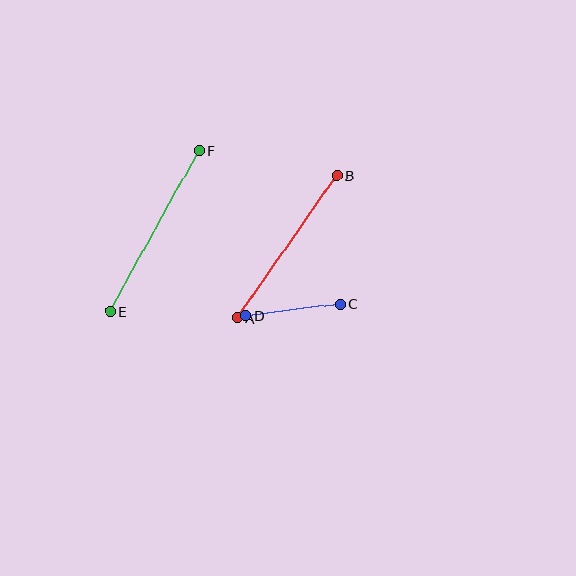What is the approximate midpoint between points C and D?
The midpoint is at approximately (293, 310) pixels.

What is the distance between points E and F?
The distance is approximately 184 pixels.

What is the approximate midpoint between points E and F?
The midpoint is at approximately (155, 231) pixels.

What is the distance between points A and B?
The distance is approximately 175 pixels.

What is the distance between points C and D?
The distance is approximately 95 pixels.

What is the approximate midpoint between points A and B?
The midpoint is at approximately (287, 247) pixels.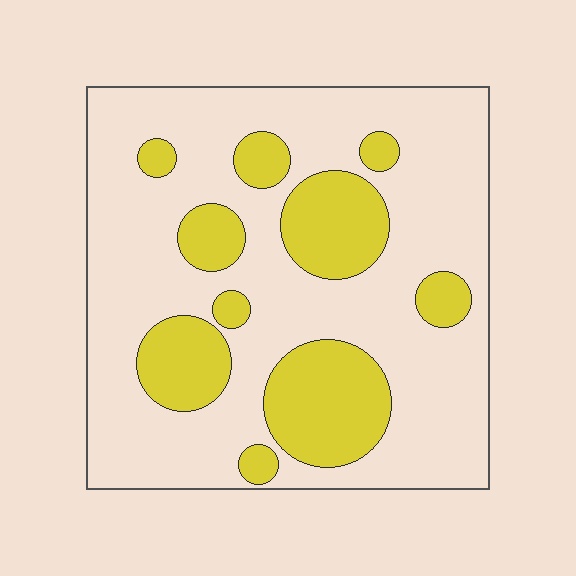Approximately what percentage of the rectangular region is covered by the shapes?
Approximately 25%.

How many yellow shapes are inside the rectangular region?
10.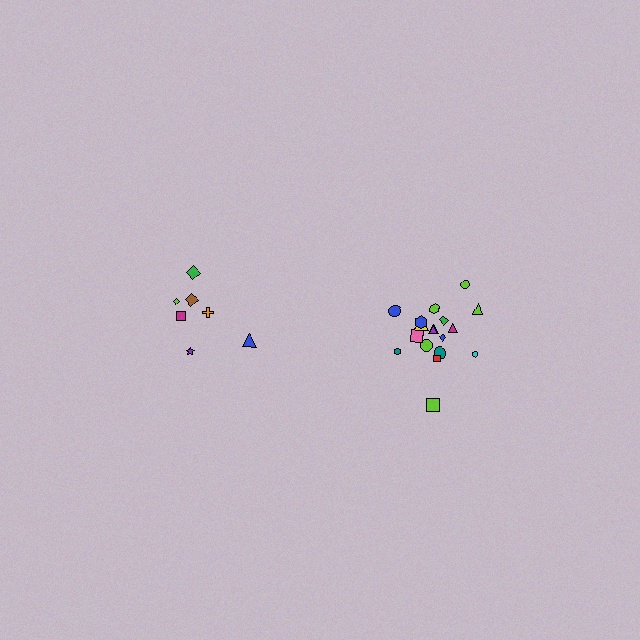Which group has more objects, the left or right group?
The right group.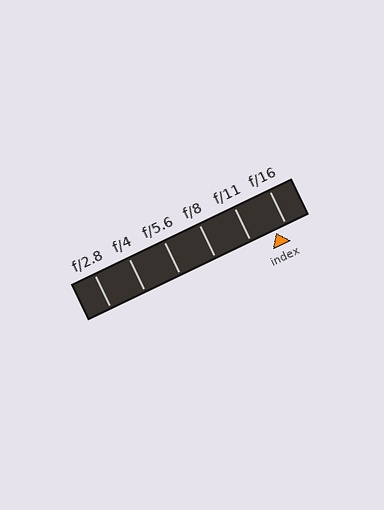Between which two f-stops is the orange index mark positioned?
The index mark is between f/11 and f/16.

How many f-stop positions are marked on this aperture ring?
There are 6 f-stop positions marked.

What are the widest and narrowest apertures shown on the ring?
The widest aperture shown is f/2.8 and the narrowest is f/16.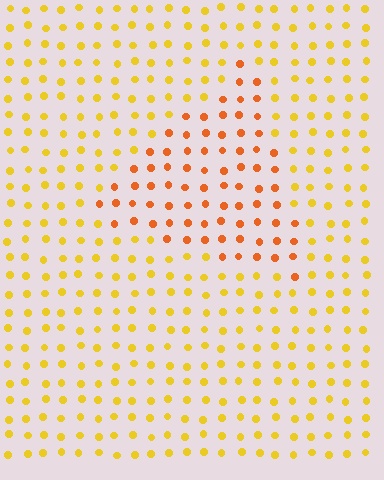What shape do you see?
I see a triangle.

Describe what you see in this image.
The image is filled with small yellow elements in a uniform arrangement. A triangle-shaped region is visible where the elements are tinted to a slightly different hue, forming a subtle color boundary.